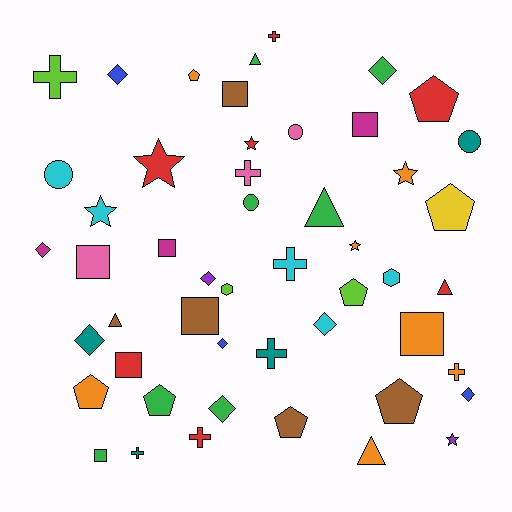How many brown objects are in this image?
There are 5 brown objects.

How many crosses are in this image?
There are 8 crosses.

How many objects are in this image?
There are 50 objects.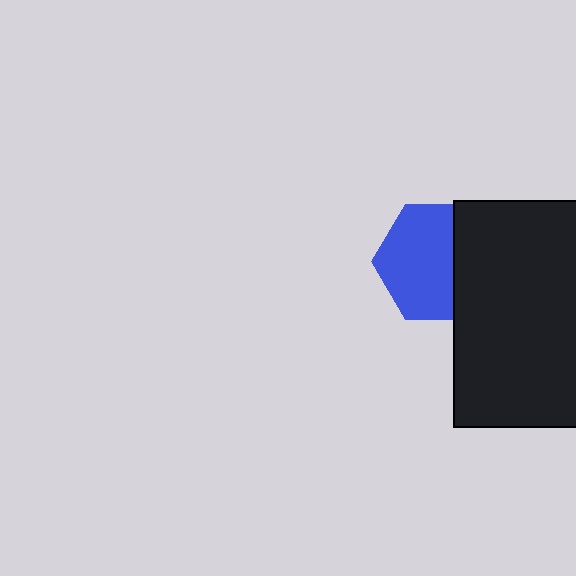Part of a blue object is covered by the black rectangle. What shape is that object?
It is a hexagon.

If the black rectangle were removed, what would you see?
You would see the complete blue hexagon.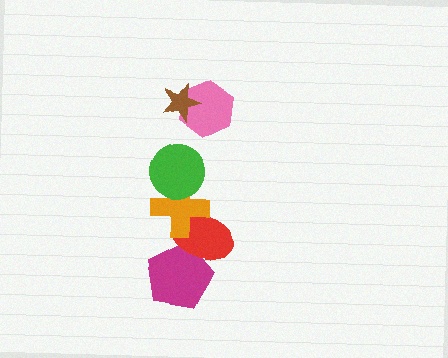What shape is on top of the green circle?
The pink hexagon is on top of the green circle.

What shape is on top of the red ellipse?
The orange cross is on top of the red ellipse.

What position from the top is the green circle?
The green circle is 3rd from the top.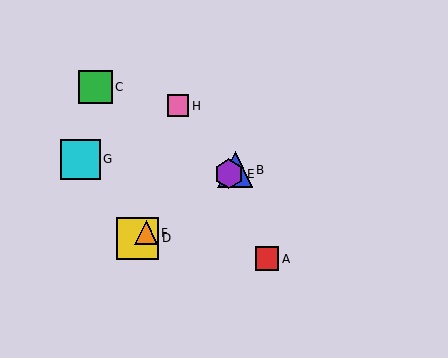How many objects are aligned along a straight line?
4 objects (B, D, E, F) are aligned along a straight line.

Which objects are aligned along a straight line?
Objects B, D, E, F are aligned along a straight line.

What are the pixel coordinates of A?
Object A is at (267, 259).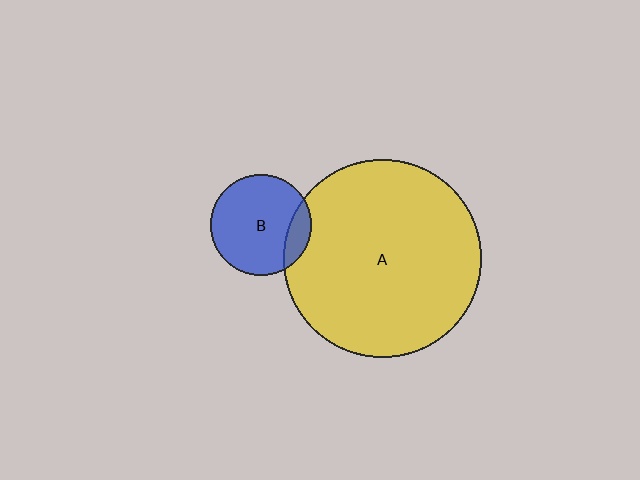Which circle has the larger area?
Circle A (yellow).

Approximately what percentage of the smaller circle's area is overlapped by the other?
Approximately 15%.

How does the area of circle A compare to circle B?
Approximately 3.9 times.